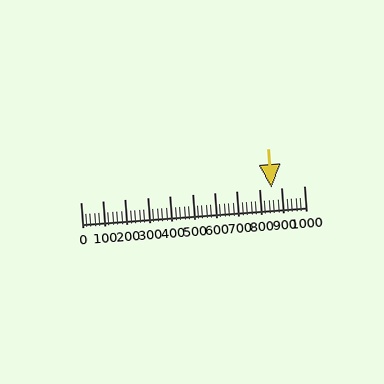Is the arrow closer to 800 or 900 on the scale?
The arrow is closer to 900.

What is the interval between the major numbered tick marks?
The major tick marks are spaced 100 units apart.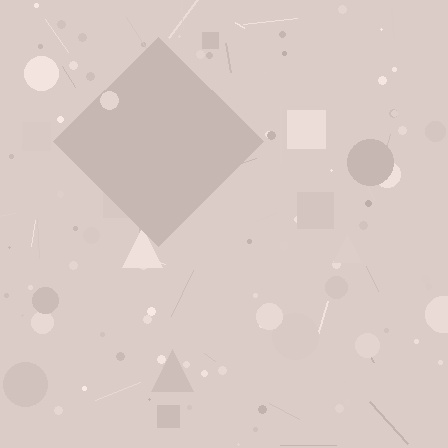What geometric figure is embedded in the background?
A diamond is embedded in the background.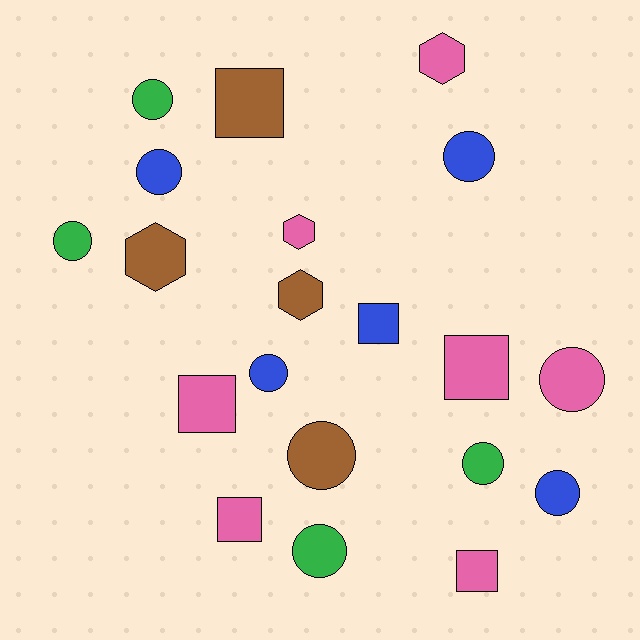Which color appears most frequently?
Pink, with 7 objects.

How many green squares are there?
There are no green squares.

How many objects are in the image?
There are 20 objects.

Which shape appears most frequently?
Circle, with 10 objects.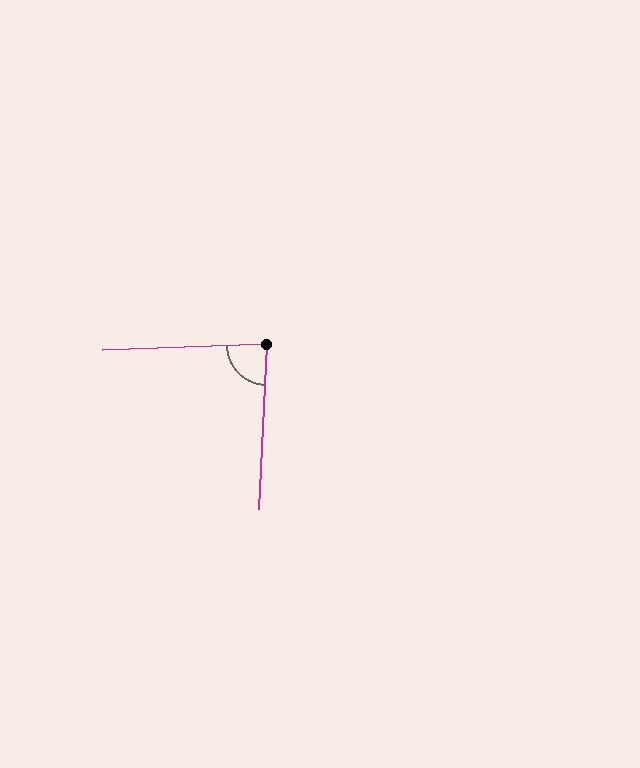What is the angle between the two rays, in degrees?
Approximately 85 degrees.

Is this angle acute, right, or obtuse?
It is approximately a right angle.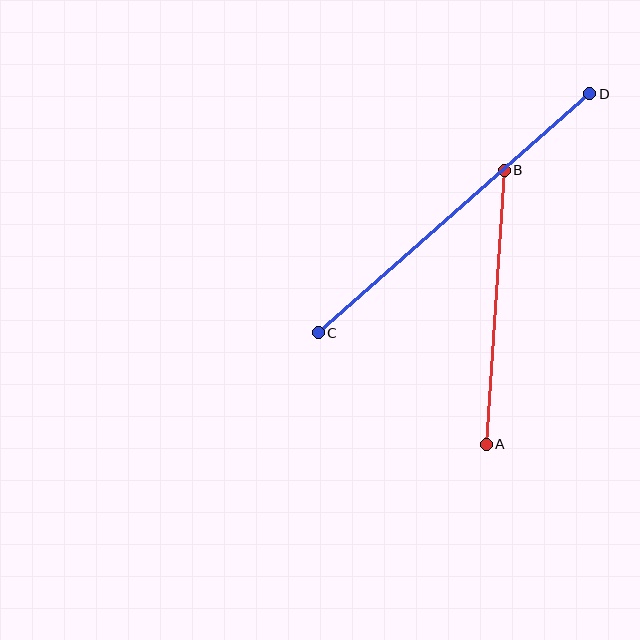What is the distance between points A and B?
The distance is approximately 274 pixels.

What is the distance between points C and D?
The distance is approximately 362 pixels.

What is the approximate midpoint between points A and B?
The midpoint is at approximately (495, 307) pixels.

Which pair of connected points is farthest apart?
Points C and D are farthest apart.